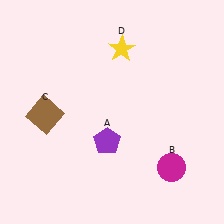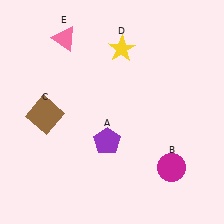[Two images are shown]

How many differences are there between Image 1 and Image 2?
There is 1 difference between the two images.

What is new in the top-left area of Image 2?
A pink triangle (E) was added in the top-left area of Image 2.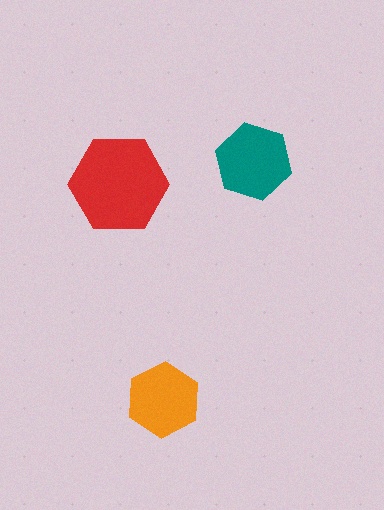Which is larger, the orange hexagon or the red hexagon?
The red one.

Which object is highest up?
The teal hexagon is topmost.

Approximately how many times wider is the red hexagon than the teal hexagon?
About 1.5 times wider.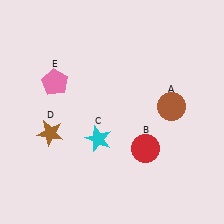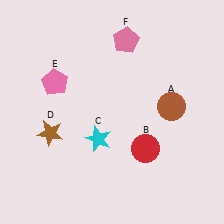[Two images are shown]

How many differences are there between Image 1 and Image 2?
There is 1 difference between the two images.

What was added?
A pink pentagon (F) was added in Image 2.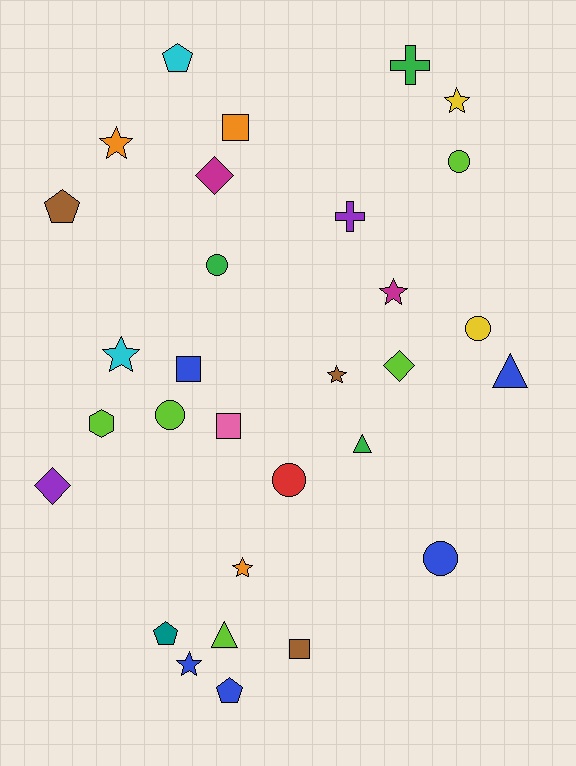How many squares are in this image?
There are 4 squares.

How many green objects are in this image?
There are 3 green objects.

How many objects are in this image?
There are 30 objects.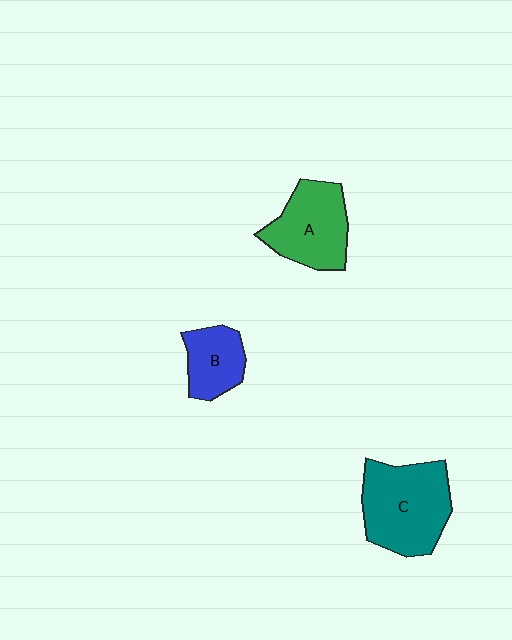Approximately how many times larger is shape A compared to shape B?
Approximately 1.5 times.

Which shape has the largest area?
Shape C (teal).